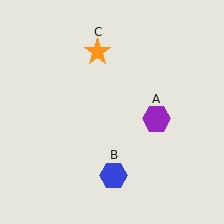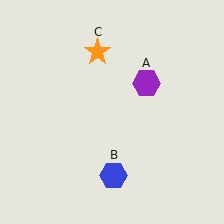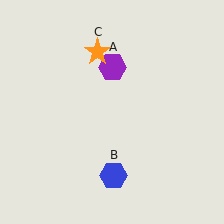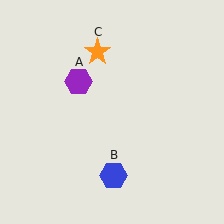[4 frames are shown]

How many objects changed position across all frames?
1 object changed position: purple hexagon (object A).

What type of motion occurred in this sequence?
The purple hexagon (object A) rotated counterclockwise around the center of the scene.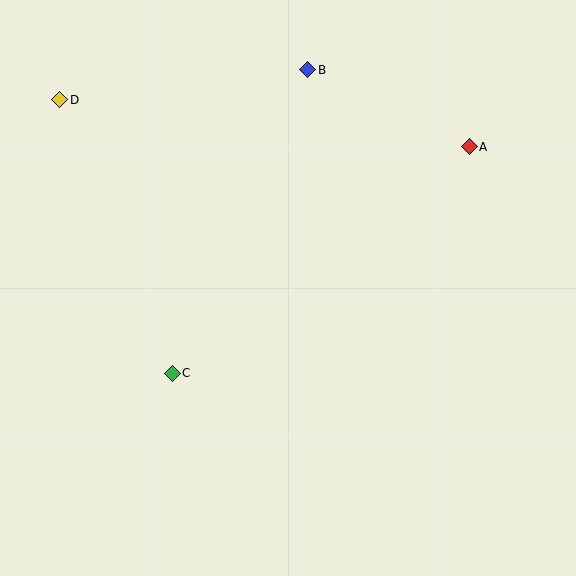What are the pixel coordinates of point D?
Point D is at (60, 100).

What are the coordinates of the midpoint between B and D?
The midpoint between B and D is at (184, 85).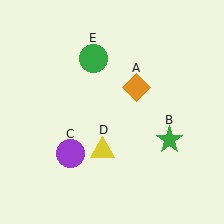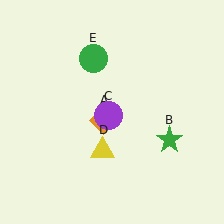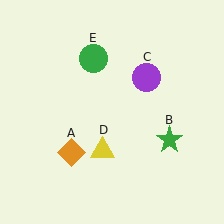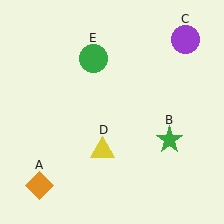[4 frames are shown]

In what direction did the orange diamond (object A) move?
The orange diamond (object A) moved down and to the left.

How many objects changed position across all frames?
2 objects changed position: orange diamond (object A), purple circle (object C).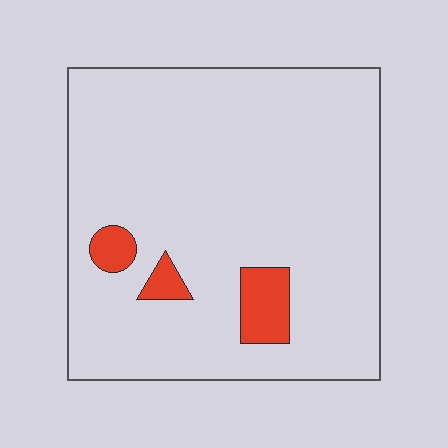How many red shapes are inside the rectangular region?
3.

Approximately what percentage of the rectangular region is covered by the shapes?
Approximately 5%.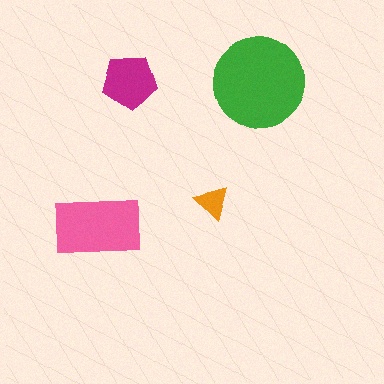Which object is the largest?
The green circle.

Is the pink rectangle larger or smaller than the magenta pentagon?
Larger.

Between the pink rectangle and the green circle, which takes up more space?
The green circle.